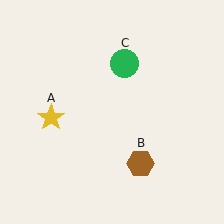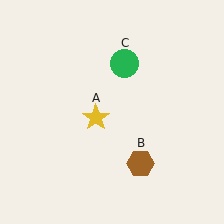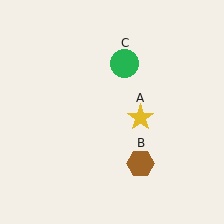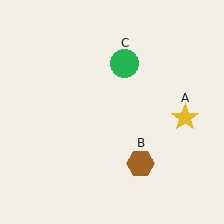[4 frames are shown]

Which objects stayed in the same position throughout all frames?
Brown hexagon (object B) and green circle (object C) remained stationary.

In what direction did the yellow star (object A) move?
The yellow star (object A) moved right.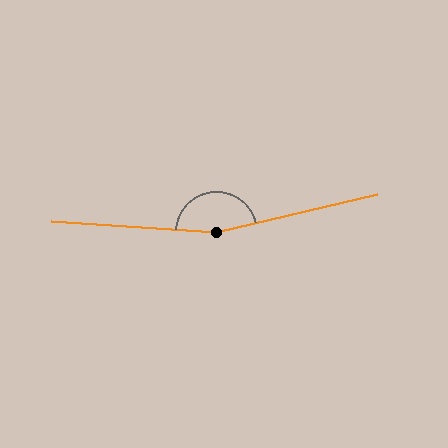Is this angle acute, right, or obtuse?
It is obtuse.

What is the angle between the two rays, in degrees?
Approximately 163 degrees.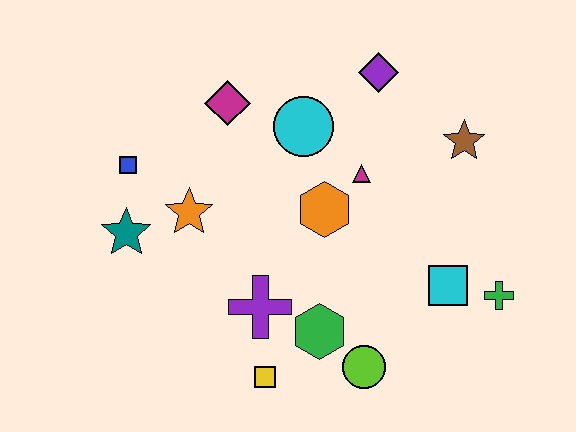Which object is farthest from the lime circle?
The blue square is farthest from the lime circle.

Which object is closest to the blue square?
The teal star is closest to the blue square.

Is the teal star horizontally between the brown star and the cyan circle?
No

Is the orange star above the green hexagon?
Yes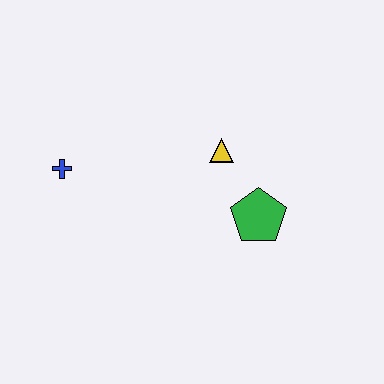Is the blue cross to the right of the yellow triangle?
No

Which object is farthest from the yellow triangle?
The blue cross is farthest from the yellow triangle.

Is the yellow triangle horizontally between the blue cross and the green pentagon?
Yes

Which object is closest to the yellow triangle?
The green pentagon is closest to the yellow triangle.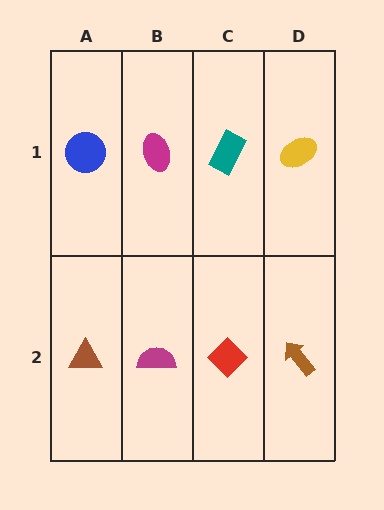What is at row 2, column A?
A brown triangle.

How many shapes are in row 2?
4 shapes.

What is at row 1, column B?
A magenta ellipse.